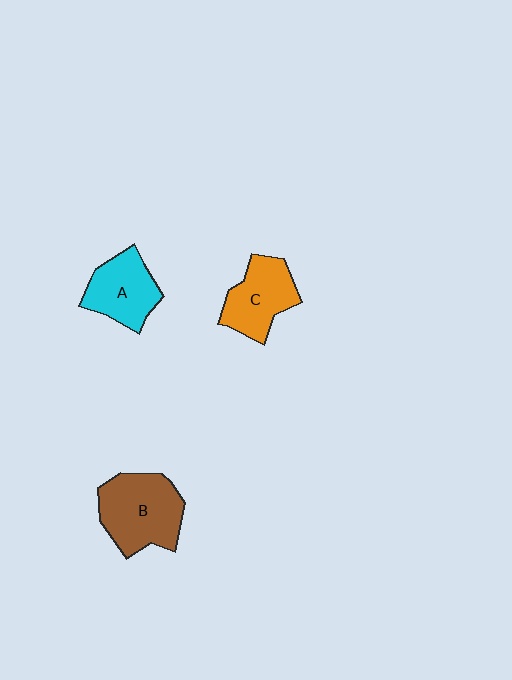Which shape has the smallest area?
Shape A (cyan).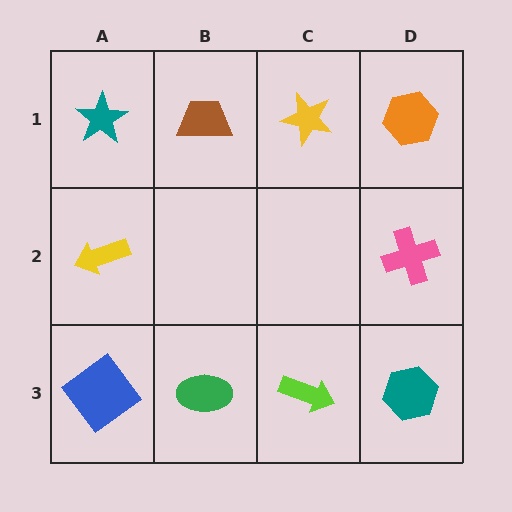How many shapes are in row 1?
4 shapes.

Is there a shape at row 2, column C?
No, that cell is empty.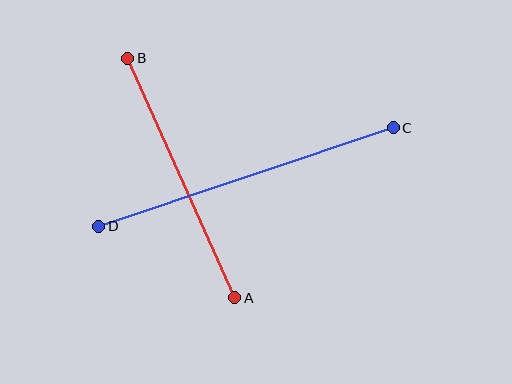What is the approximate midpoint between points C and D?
The midpoint is at approximately (246, 177) pixels.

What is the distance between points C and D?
The distance is approximately 310 pixels.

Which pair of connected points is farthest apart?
Points C and D are farthest apart.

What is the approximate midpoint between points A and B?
The midpoint is at approximately (181, 178) pixels.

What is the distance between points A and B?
The distance is approximately 262 pixels.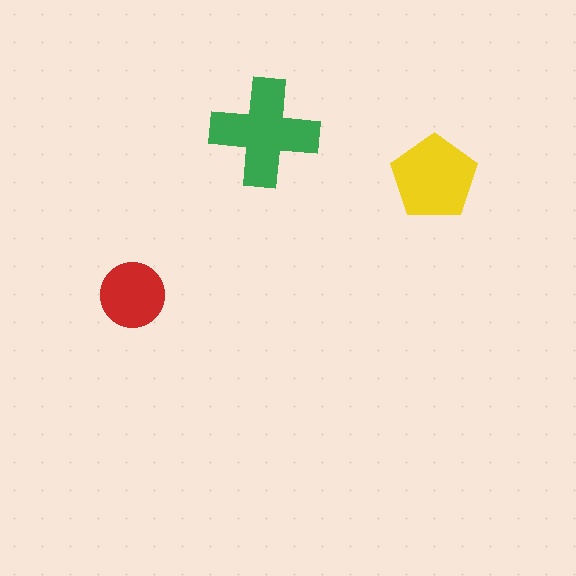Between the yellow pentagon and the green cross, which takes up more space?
The green cross.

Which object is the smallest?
The red circle.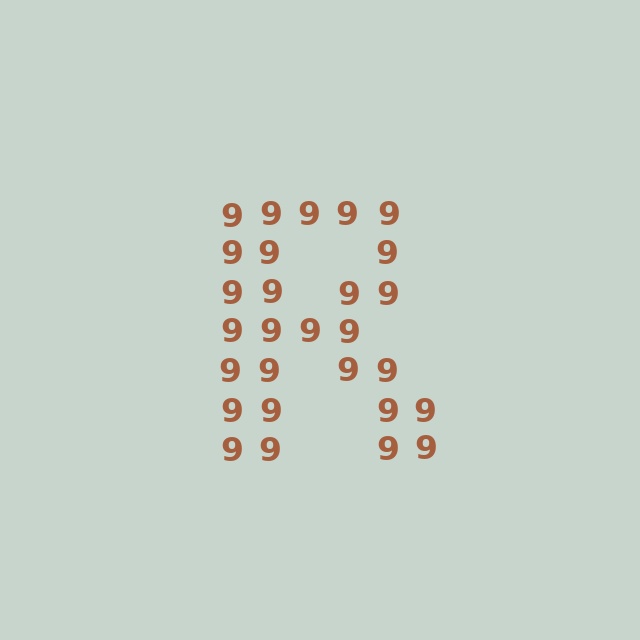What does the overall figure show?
The overall figure shows the letter R.